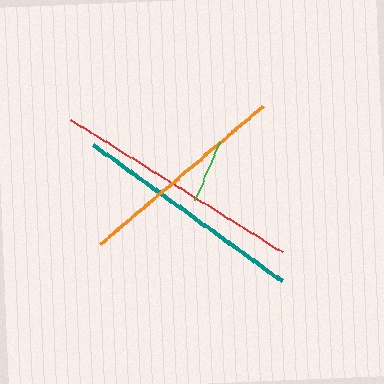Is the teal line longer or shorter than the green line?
The teal line is longer than the green line.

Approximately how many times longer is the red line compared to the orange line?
The red line is approximately 1.2 times the length of the orange line.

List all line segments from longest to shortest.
From longest to shortest: red, teal, orange, green.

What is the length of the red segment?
The red segment is approximately 249 pixels long.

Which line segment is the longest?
The red line is the longest at approximately 249 pixels.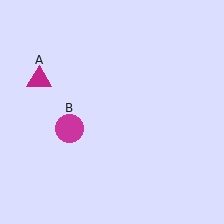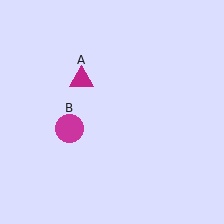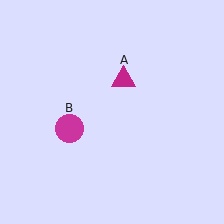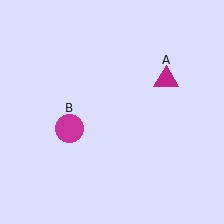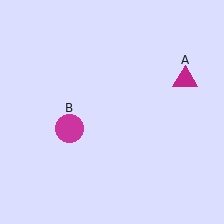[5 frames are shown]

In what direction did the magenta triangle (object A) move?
The magenta triangle (object A) moved right.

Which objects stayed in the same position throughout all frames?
Magenta circle (object B) remained stationary.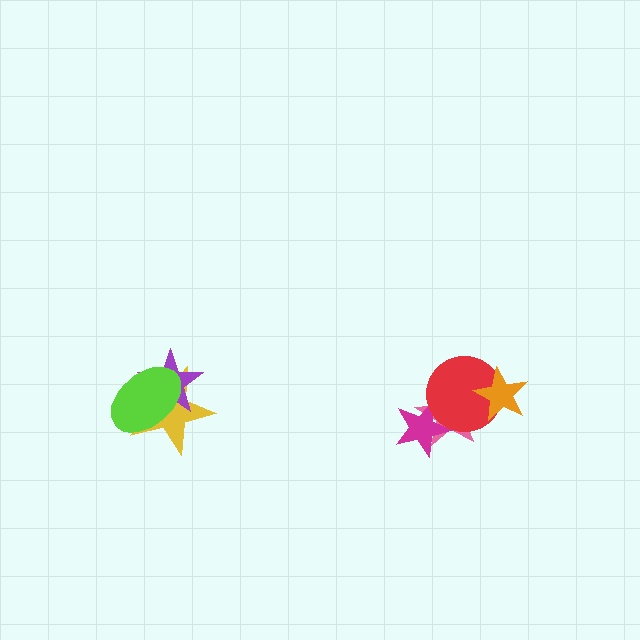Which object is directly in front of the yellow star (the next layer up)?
The purple star is directly in front of the yellow star.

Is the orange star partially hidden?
No, no other shape covers it.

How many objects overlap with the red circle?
3 objects overlap with the red circle.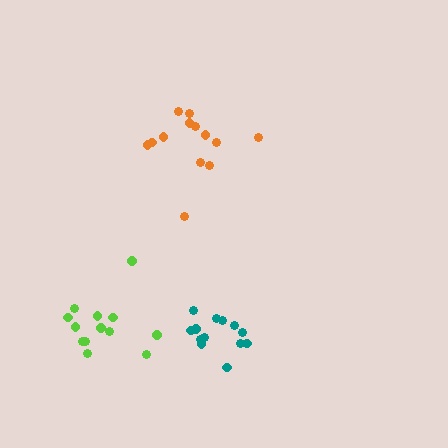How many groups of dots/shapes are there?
There are 3 groups.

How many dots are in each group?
Group 1: 13 dots, Group 2: 13 dots, Group 3: 13 dots (39 total).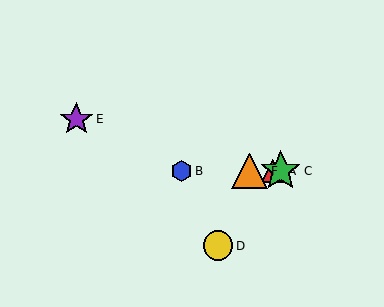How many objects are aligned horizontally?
4 objects (A, B, C, F) are aligned horizontally.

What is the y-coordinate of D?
Object D is at y≈246.